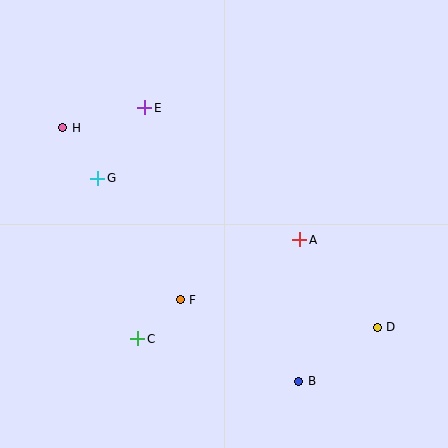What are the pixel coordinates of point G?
Point G is at (98, 178).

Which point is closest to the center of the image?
Point A at (300, 240) is closest to the center.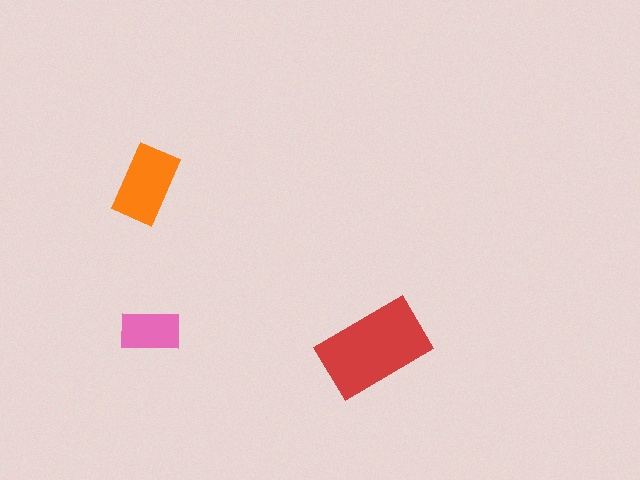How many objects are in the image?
There are 3 objects in the image.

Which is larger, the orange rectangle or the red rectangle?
The red one.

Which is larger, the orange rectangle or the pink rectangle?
The orange one.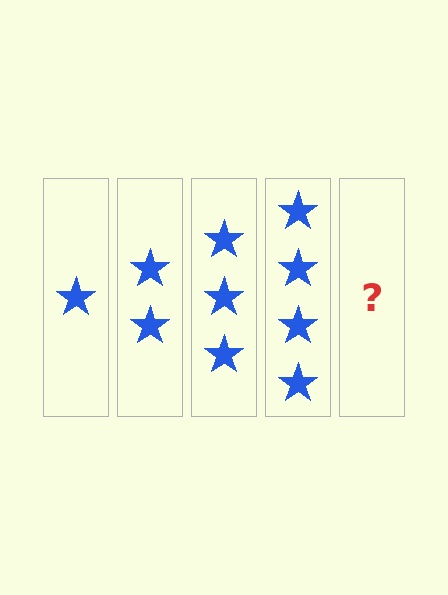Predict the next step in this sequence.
The next step is 5 stars.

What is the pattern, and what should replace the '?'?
The pattern is that each step adds one more star. The '?' should be 5 stars.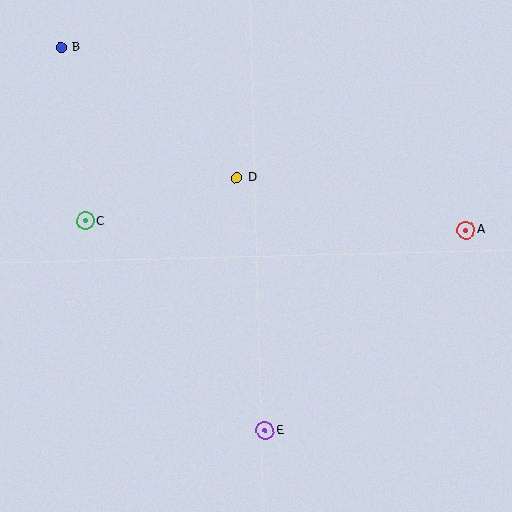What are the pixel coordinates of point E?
Point E is at (265, 431).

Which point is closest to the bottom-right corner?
Point E is closest to the bottom-right corner.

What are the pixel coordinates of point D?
Point D is at (237, 178).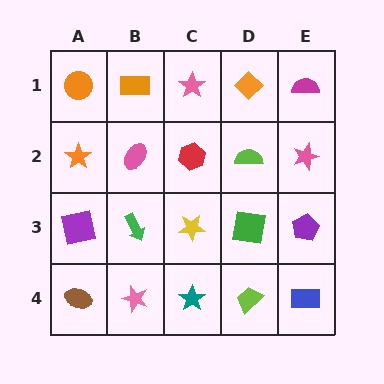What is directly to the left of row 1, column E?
An orange diamond.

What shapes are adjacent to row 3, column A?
An orange star (row 2, column A), a brown ellipse (row 4, column A), a green arrow (row 3, column B).